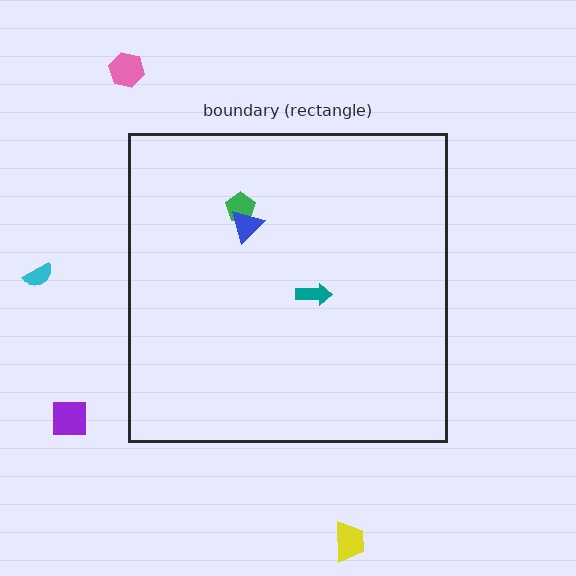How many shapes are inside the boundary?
3 inside, 4 outside.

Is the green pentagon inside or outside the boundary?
Inside.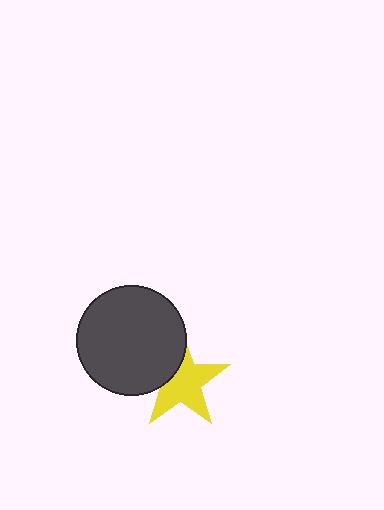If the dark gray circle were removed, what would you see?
You would see the complete yellow star.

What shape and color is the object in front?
The object in front is a dark gray circle.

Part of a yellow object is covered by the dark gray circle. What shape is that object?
It is a star.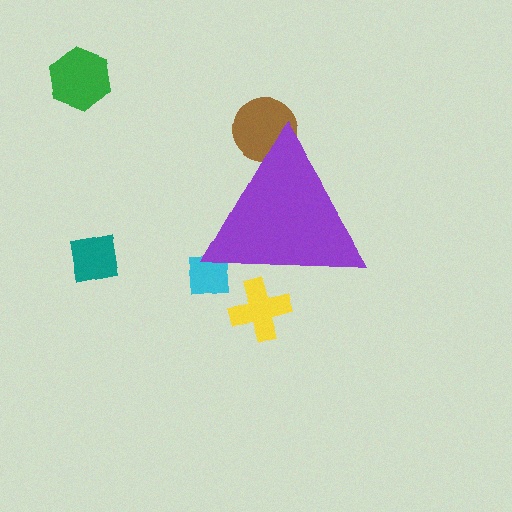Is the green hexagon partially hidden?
No, the green hexagon is fully visible.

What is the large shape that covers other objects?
A purple triangle.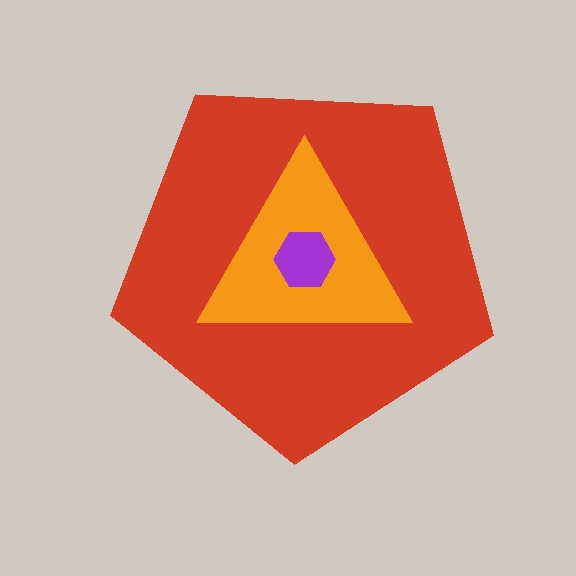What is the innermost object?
The purple hexagon.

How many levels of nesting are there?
3.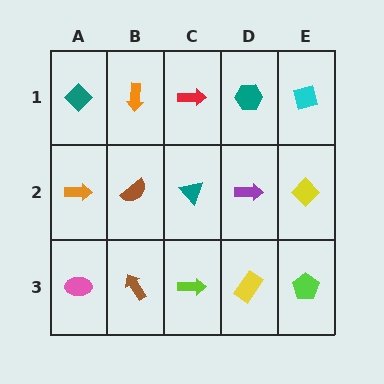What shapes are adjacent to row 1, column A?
An orange arrow (row 2, column A), an orange arrow (row 1, column B).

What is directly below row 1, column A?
An orange arrow.